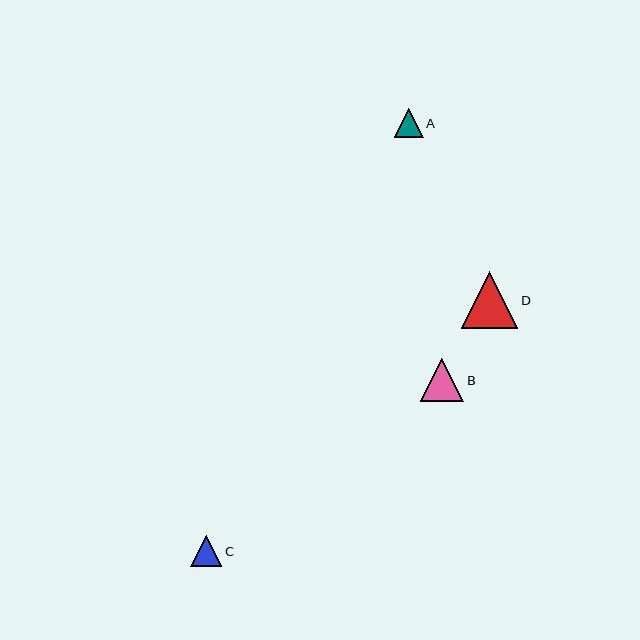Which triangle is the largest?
Triangle D is the largest with a size of approximately 56 pixels.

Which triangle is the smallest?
Triangle A is the smallest with a size of approximately 29 pixels.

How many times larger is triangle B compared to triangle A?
Triangle B is approximately 1.5 times the size of triangle A.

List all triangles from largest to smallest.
From largest to smallest: D, B, C, A.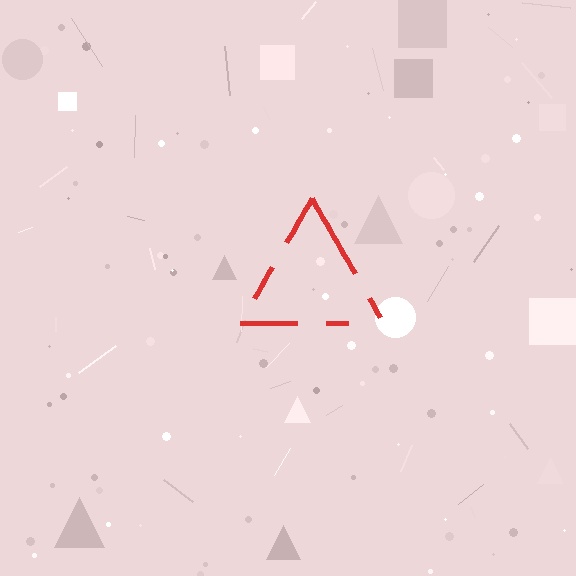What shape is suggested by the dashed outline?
The dashed outline suggests a triangle.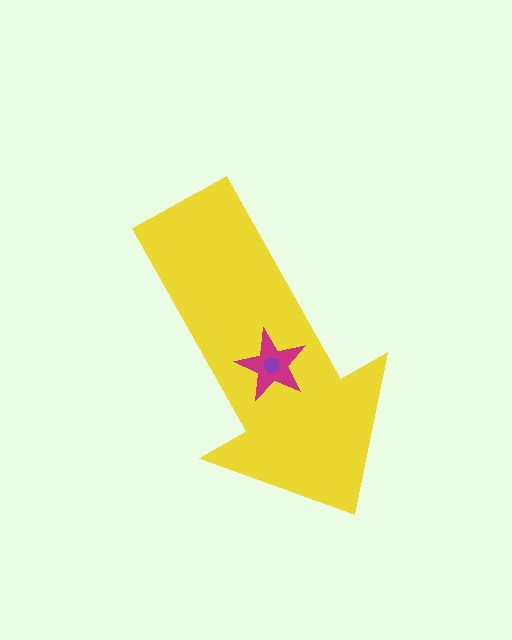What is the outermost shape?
The yellow arrow.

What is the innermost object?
The purple pentagon.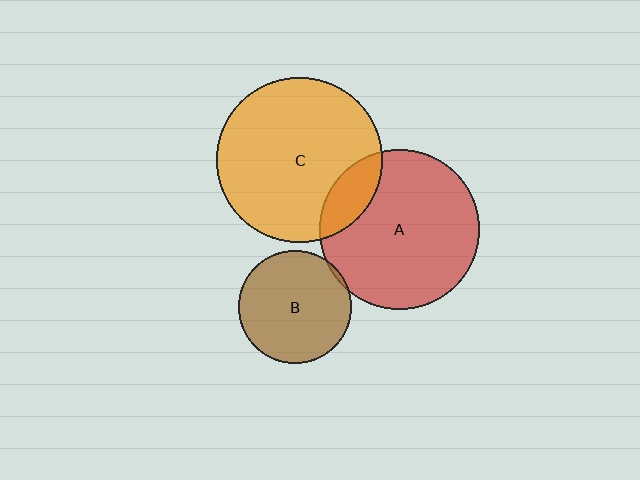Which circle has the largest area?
Circle C (orange).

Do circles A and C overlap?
Yes.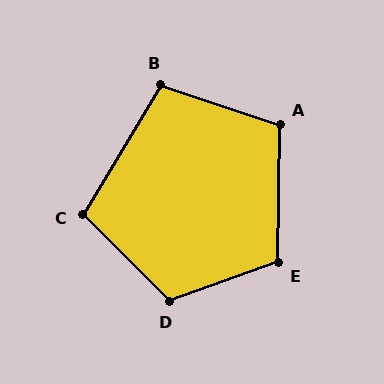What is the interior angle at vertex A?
Approximately 107 degrees (obtuse).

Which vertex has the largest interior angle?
D, at approximately 115 degrees.